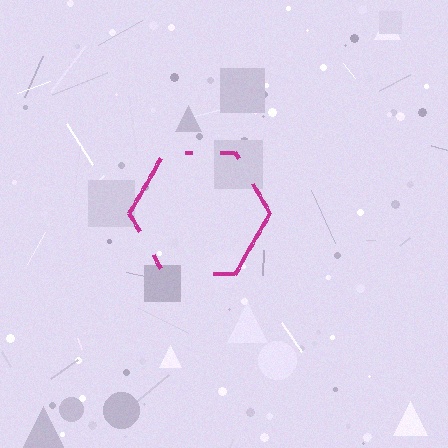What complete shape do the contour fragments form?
The contour fragments form a hexagon.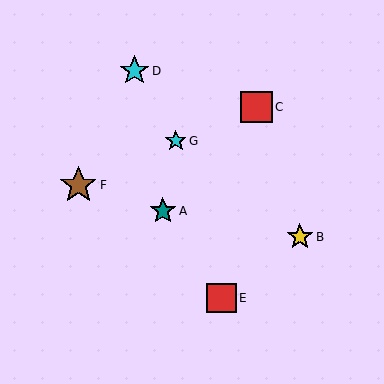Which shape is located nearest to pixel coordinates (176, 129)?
The cyan star (labeled G) at (176, 141) is nearest to that location.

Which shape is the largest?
The brown star (labeled F) is the largest.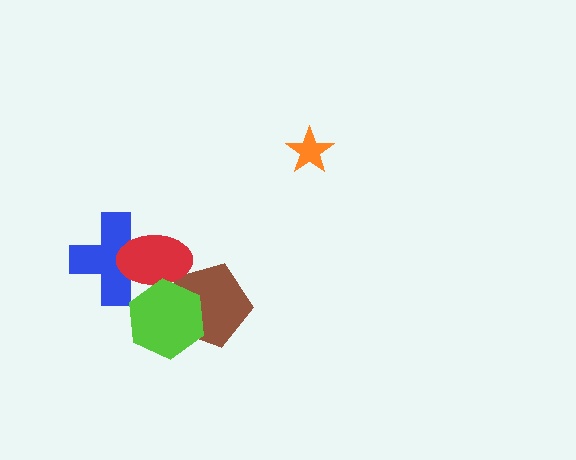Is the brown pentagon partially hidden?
Yes, it is partially covered by another shape.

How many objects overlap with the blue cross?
1 object overlaps with the blue cross.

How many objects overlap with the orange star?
0 objects overlap with the orange star.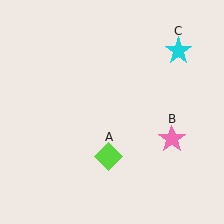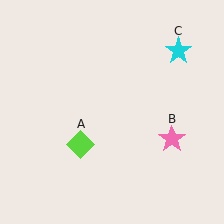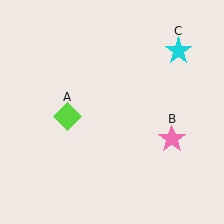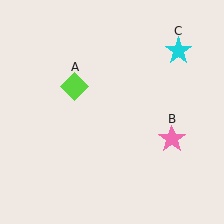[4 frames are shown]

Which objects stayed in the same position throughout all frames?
Pink star (object B) and cyan star (object C) remained stationary.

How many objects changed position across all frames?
1 object changed position: lime diamond (object A).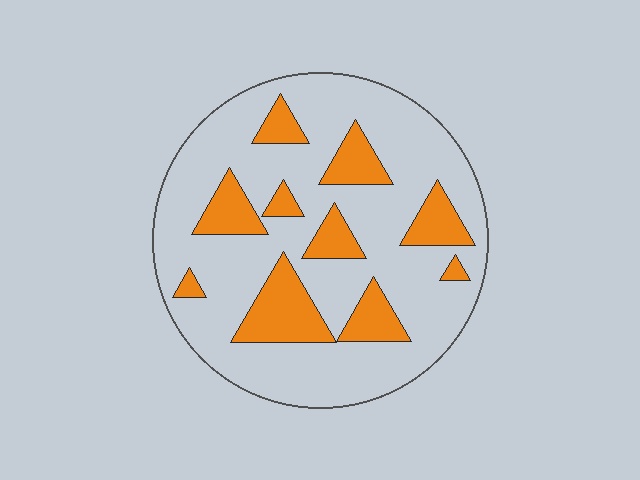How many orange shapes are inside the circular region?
10.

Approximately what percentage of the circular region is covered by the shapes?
Approximately 25%.